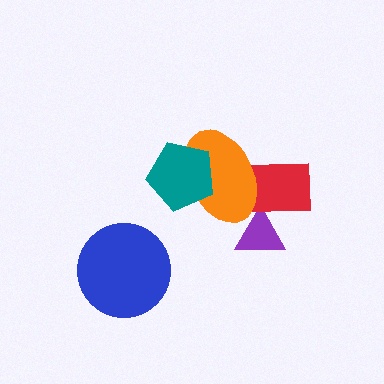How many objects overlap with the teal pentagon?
1 object overlaps with the teal pentagon.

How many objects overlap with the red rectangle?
2 objects overlap with the red rectangle.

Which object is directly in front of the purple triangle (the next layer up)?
The red rectangle is directly in front of the purple triangle.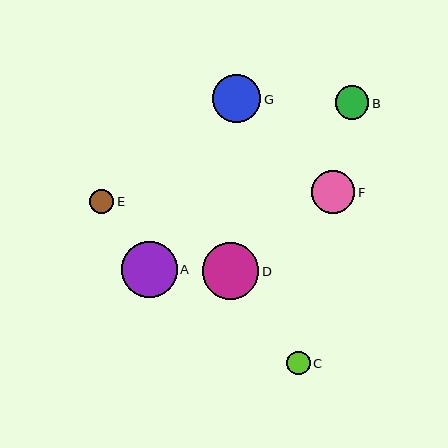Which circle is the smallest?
Circle C is the smallest with a size of approximately 24 pixels.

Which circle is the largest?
Circle D is the largest with a size of approximately 56 pixels.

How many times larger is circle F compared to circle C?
Circle F is approximately 1.8 times the size of circle C.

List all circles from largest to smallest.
From largest to smallest: D, A, G, F, B, E, C.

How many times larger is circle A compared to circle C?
Circle A is approximately 2.4 times the size of circle C.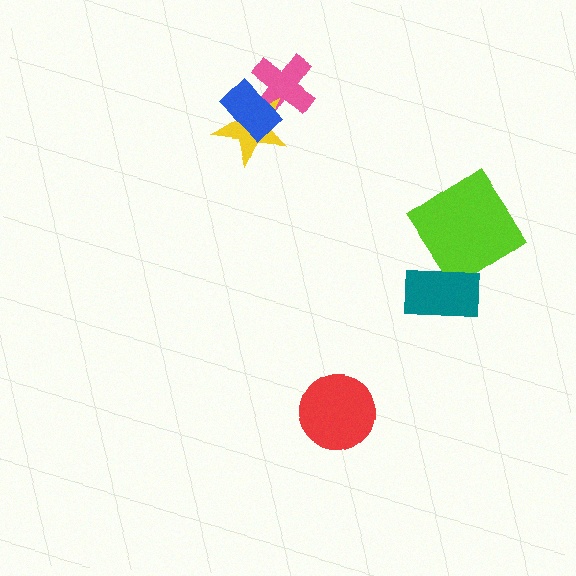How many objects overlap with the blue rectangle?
2 objects overlap with the blue rectangle.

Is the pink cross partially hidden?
Yes, it is partially covered by another shape.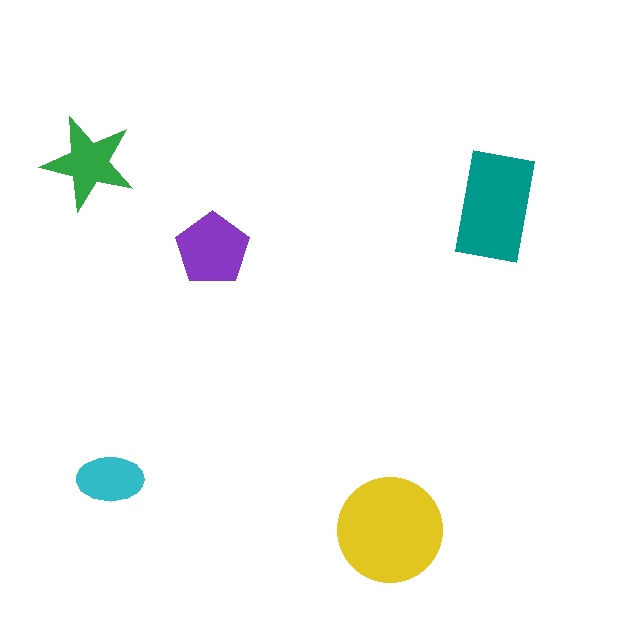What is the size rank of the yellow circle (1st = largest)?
1st.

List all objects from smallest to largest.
The cyan ellipse, the green star, the purple pentagon, the teal rectangle, the yellow circle.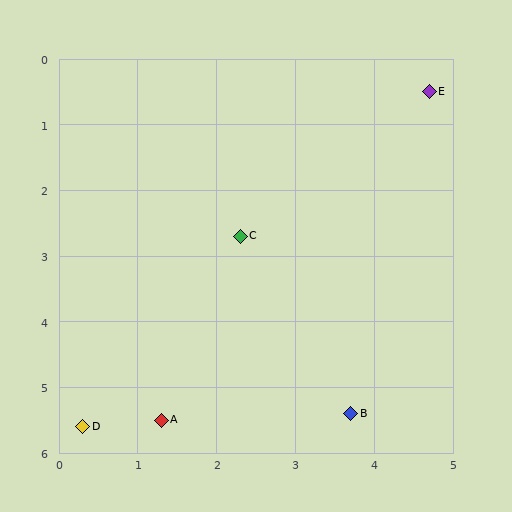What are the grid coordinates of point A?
Point A is at approximately (1.3, 5.5).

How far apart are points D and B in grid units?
Points D and B are about 3.4 grid units apart.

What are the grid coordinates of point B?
Point B is at approximately (3.7, 5.4).